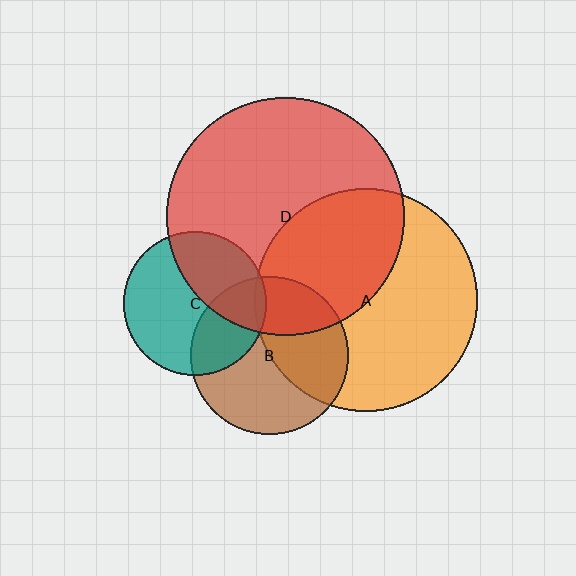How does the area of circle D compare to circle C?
Approximately 2.8 times.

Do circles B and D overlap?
Yes.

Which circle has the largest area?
Circle D (red).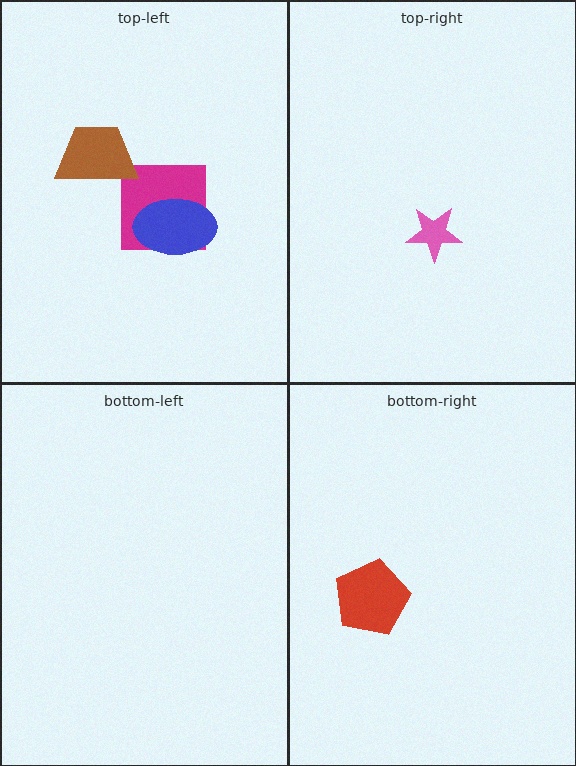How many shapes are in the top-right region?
1.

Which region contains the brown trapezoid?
The top-left region.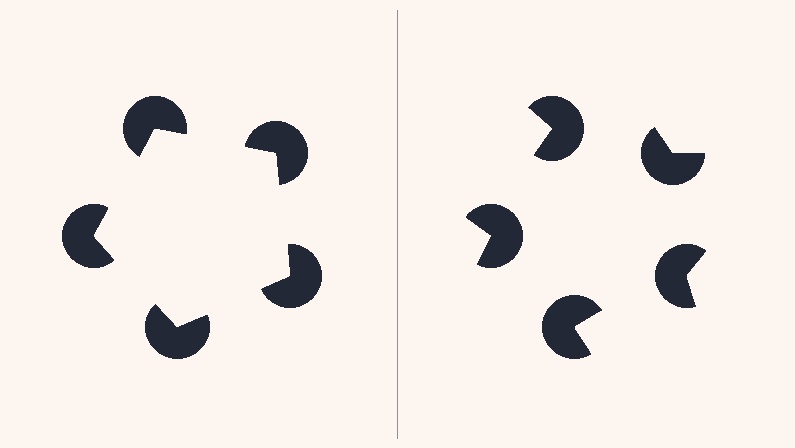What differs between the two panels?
The pac-man discs are positioned identically on both sides; only the wedge orientations differ. On the left they align to a pentagon; on the right they are misaligned.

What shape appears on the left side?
An illusory pentagon.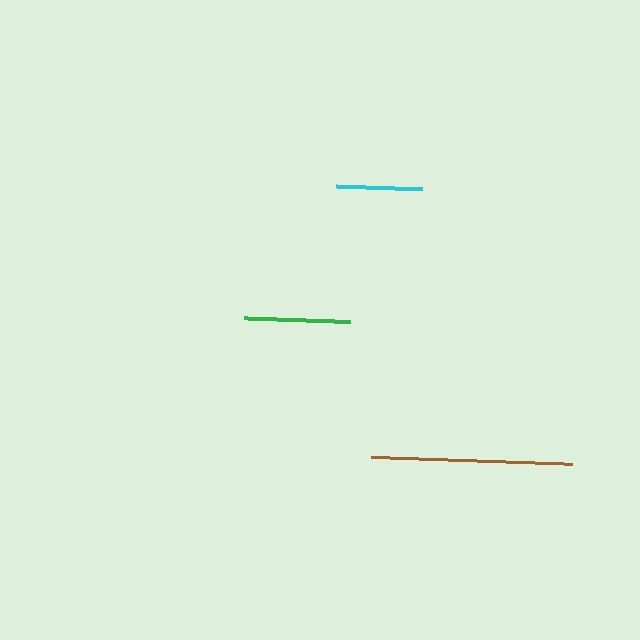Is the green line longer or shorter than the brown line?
The brown line is longer than the green line.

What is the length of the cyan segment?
The cyan segment is approximately 86 pixels long.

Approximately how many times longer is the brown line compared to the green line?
The brown line is approximately 1.9 times the length of the green line.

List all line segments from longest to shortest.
From longest to shortest: brown, green, cyan.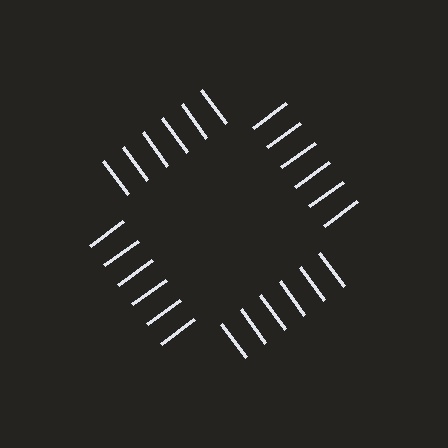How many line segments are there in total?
24 — 6 along each of the 4 edges.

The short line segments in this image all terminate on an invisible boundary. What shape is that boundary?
An illusory square — the line segments terminate on its edges but no continuous stroke is drawn.